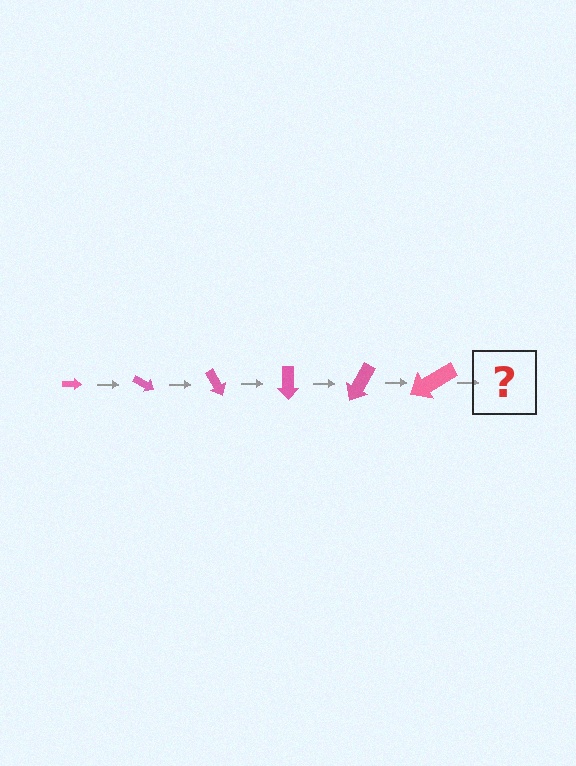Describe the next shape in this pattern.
It should be an arrow, larger than the previous one and rotated 180 degrees from the start.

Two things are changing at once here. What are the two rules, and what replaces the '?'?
The two rules are that the arrow grows larger each step and it rotates 30 degrees each step. The '?' should be an arrow, larger than the previous one and rotated 180 degrees from the start.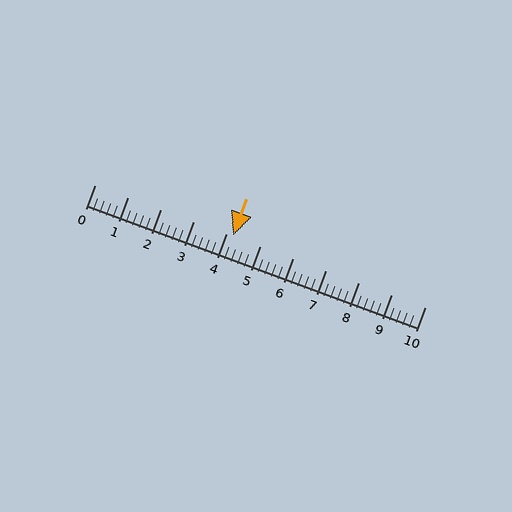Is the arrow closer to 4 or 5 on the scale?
The arrow is closer to 4.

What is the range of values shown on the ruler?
The ruler shows values from 0 to 10.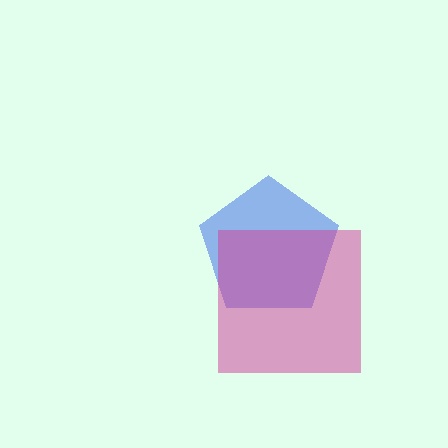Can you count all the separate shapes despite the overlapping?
Yes, there are 2 separate shapes.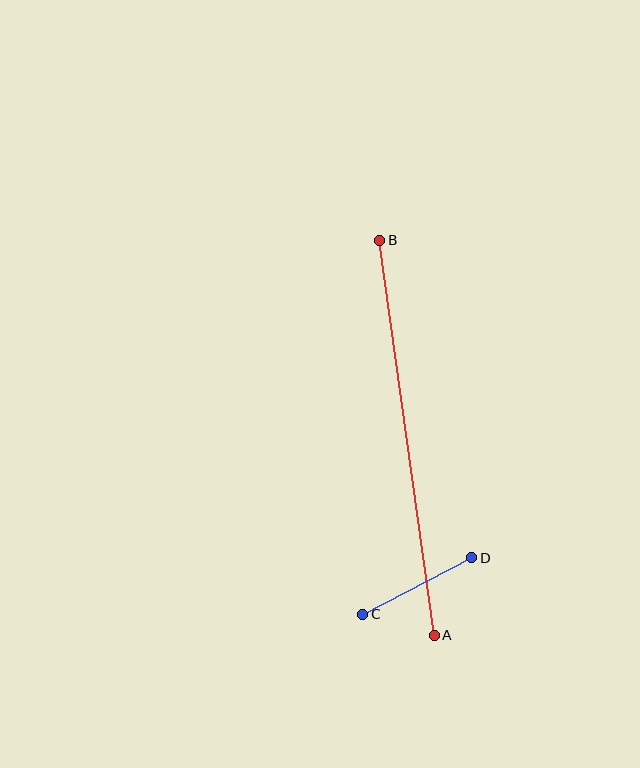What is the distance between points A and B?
The distance is approximately 398 pixels.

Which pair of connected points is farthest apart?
Points A and B are farthest apart.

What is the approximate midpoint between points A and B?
The midpoint is at approximately (407, 438) pixels.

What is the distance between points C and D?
The distance is approximately 123 pixels.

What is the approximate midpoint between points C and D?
The midpoint is at approximately (417, 586) pixels.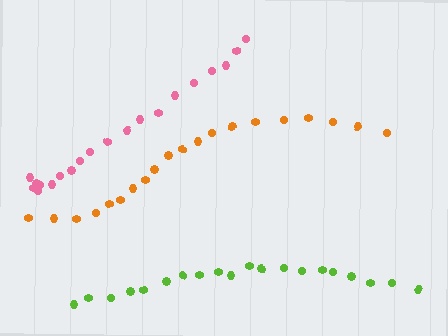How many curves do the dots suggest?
There are 3 distinct paths.